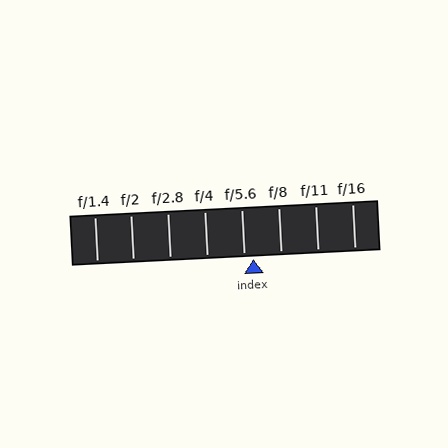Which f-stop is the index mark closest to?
The index mark is closest to f/5.6.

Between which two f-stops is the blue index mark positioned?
The index mark is between f/5.6 and f/8.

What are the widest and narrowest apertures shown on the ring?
The widest aperture shown is f/1.4 and the narrowest is f/16.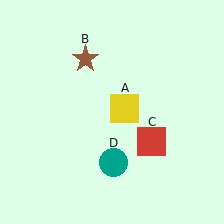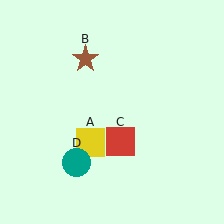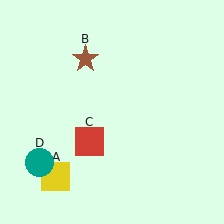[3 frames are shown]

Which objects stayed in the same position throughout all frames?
Brown star (object B) remained stationary.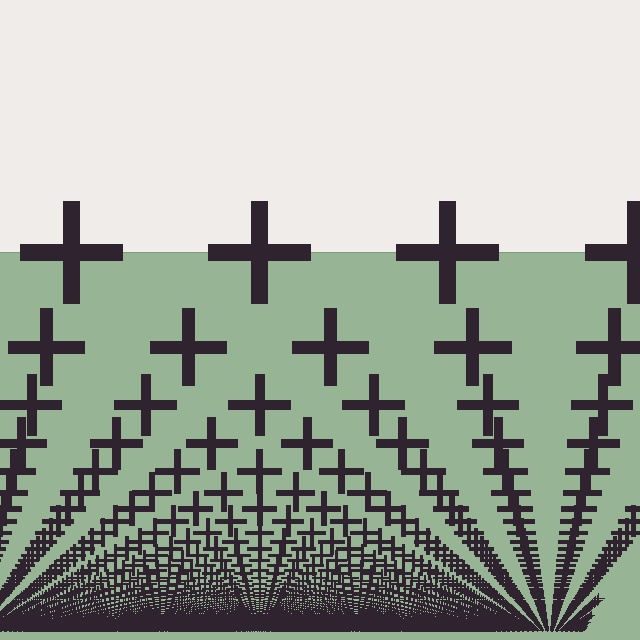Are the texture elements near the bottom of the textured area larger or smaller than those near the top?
Smaller. The gradient is inverted — elements near the bottom are smaller and denser.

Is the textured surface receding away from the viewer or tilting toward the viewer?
The surface appears to tilt toward the viewer. Texture elements get larger and sparser toward the top.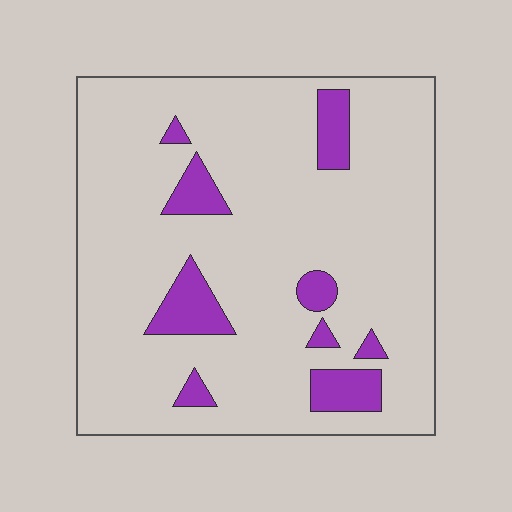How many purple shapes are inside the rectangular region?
9.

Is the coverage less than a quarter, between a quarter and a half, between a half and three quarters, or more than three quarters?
Less than a quarter.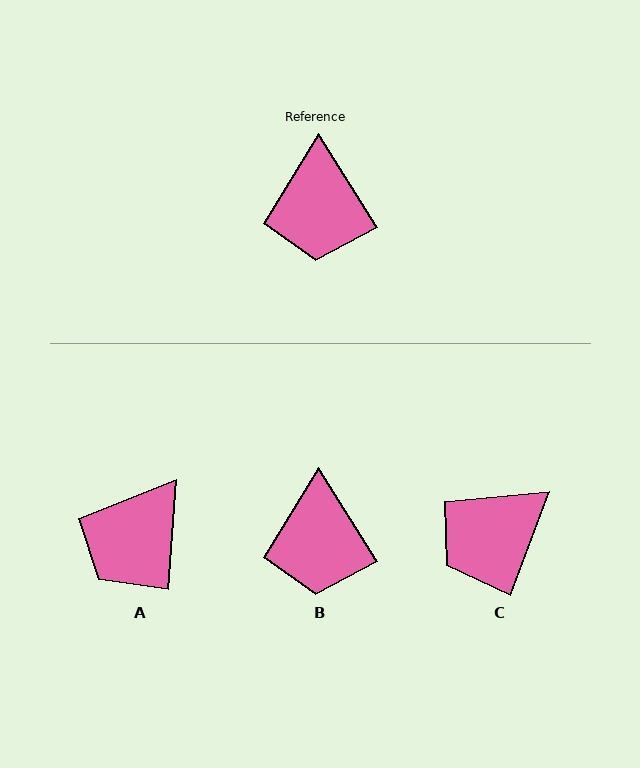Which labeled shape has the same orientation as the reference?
B.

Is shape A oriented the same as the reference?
No, it is off by about 37 degrees.